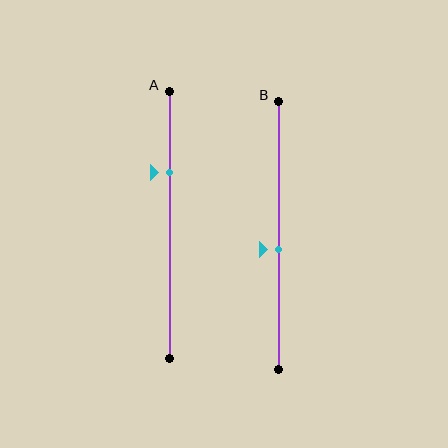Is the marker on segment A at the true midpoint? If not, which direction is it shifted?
No, the marker on segment A is shifted upward by about 20% of the segment length.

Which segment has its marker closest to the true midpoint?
Segment B has its marker closest to the true midpoint.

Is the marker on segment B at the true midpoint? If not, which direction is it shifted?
No, the marker on segment B is shifted downward by about 5% of the segment length.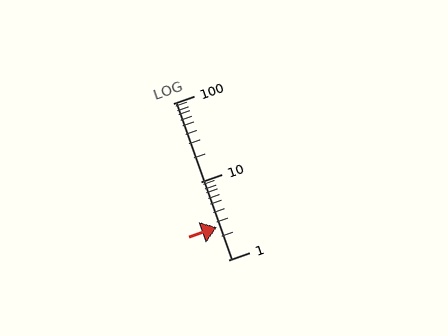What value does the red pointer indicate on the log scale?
The pointer indicates approximately 2.6.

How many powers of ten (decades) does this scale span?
The scale spans 2 decades, from 1 to 100.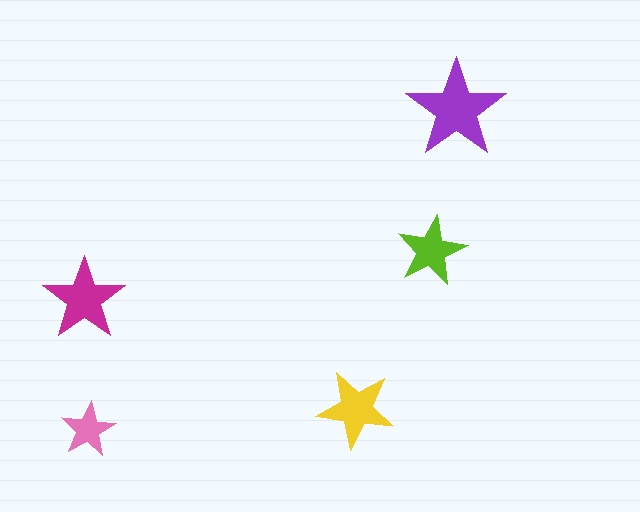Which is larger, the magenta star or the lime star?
The magenta one.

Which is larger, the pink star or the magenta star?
The magenta one.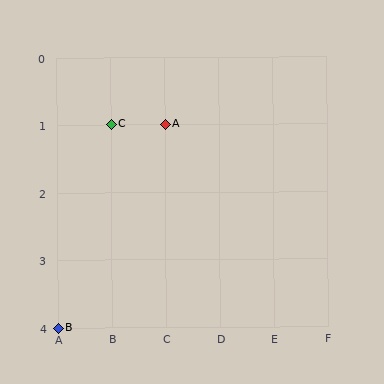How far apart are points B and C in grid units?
Points B and C are 1 column and 3 rows apart (about 3.2 grid units diagonally).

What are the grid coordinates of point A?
Point A is at grid coordinates (C, 1).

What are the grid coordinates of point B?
Point B is at grid coordinates (A, 4).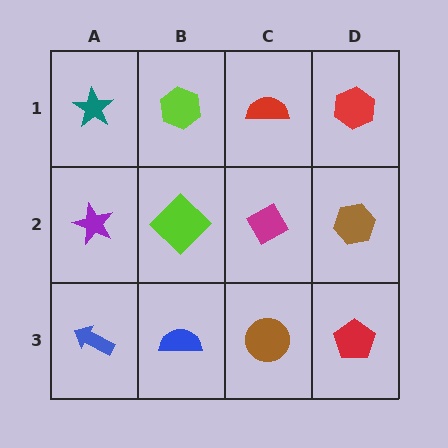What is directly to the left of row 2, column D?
A magenta diamond.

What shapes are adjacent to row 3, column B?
A lime diamond (row 2, column B), a blue arrow (row 3, column A), a brown circle (row 3, column C).